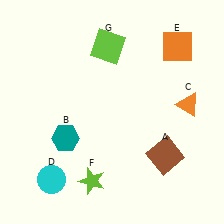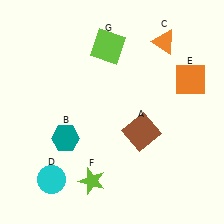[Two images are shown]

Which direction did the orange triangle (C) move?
The orange triangle (C) moved up.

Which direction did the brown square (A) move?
The brown square (A) moved left.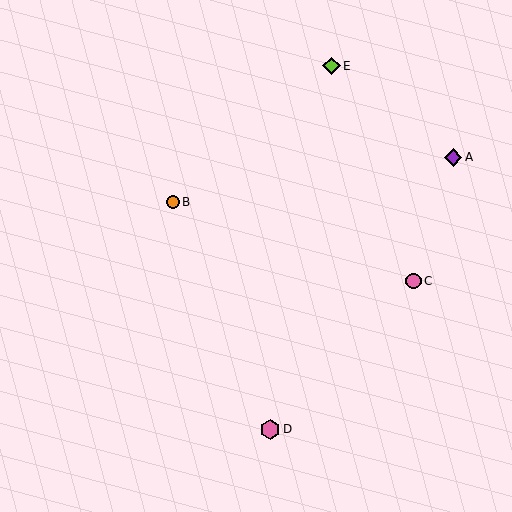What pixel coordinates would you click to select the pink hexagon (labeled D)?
Click at (270, 429) to select the pink hexagon D.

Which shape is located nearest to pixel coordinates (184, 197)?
The orange circle (labeled B) at (173, 202) is nearest to that location.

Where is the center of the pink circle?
The center of the pink circle is at (413, 281).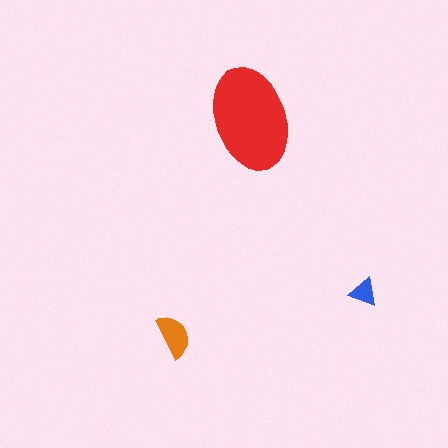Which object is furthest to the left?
The orange semicircle is leftmost.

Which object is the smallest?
The blue triangle.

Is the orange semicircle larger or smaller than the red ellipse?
Smaller.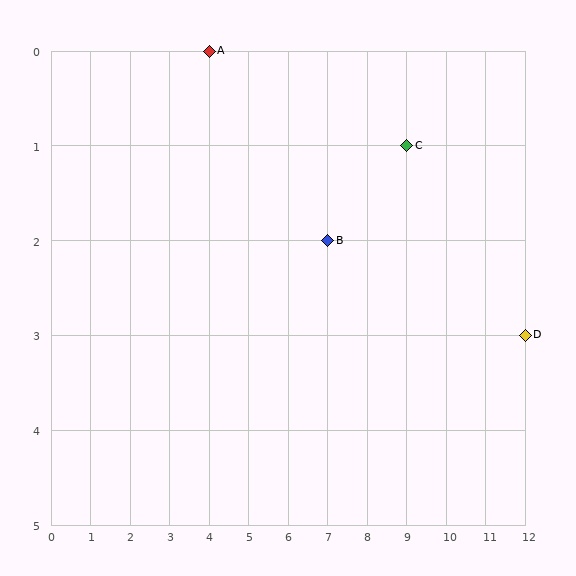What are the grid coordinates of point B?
Point B is at grid coordinates (7, 2).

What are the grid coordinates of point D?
Point D is at grid coordinates (12, 3).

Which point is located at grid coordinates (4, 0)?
Point A is at (4, 0).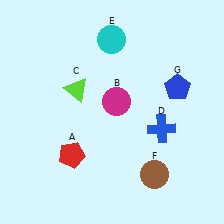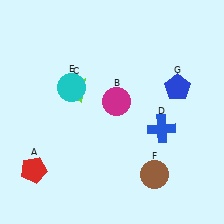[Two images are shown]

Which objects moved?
The objects that moved are: the red pentagon (A), the cyan circle (E).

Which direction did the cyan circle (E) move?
The cyan circle (E) moved down.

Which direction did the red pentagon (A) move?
The red pentagon (A) moved left.